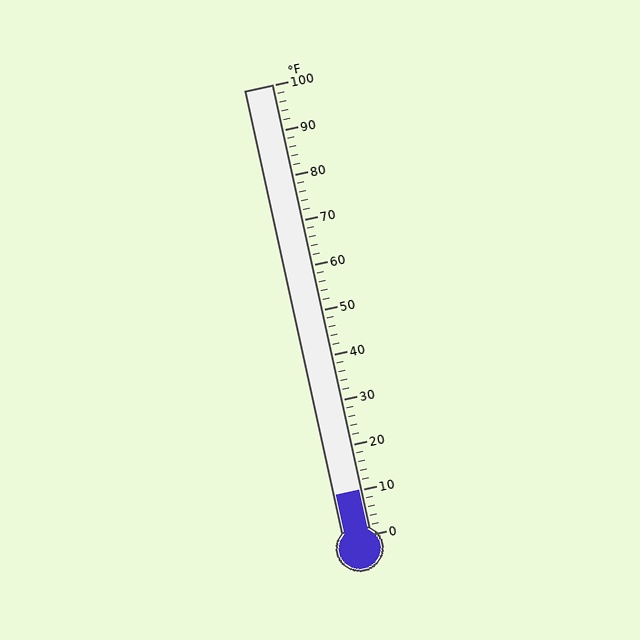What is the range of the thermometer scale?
The thermometer scale ranges from 0°F to 100°F.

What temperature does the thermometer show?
The thermometer shows approximately 10°F.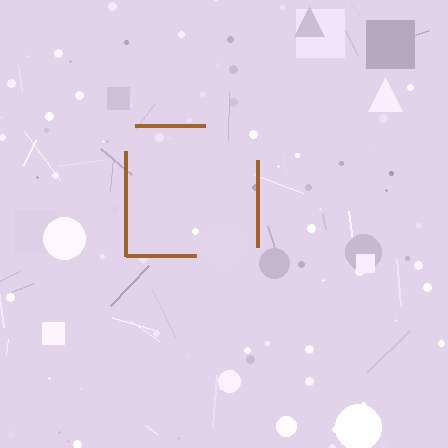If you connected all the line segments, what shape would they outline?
They would outline a square.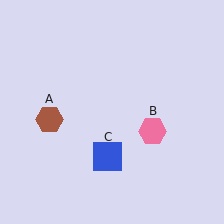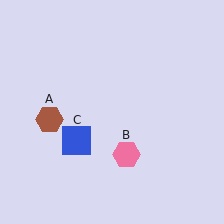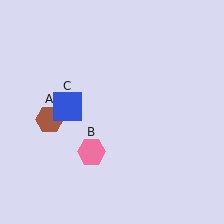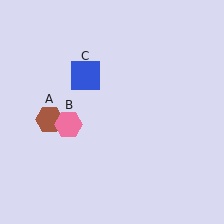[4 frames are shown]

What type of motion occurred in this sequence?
The pink hexagon (object B), blue square (object C) rotated clockwise around the center of the scene.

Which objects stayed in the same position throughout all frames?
Brown hexagon (object A) remained stationary.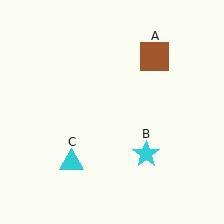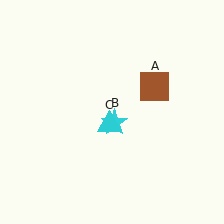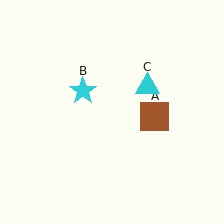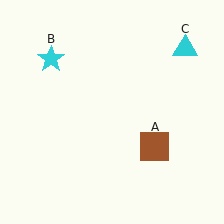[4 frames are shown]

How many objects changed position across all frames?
3 objects changed position: brown square (object A), cyan star (object B), cyan triangle (object C).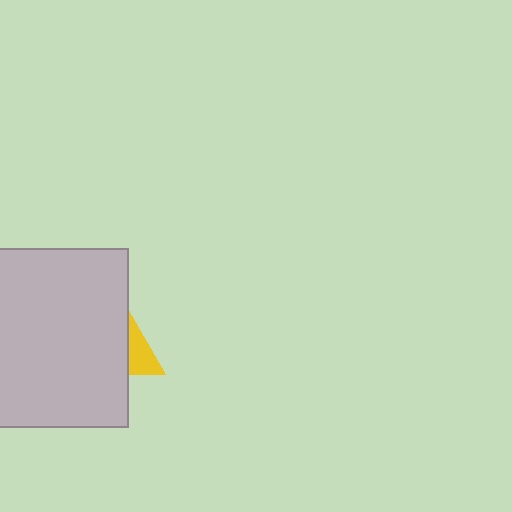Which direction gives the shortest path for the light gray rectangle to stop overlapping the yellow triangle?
Moving left gives the shortest separation.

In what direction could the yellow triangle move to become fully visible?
The yellow triangle could move right. That would shift it out from behind the light gray rectangle entirely.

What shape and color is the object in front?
The object in front is a light gray rectangle.